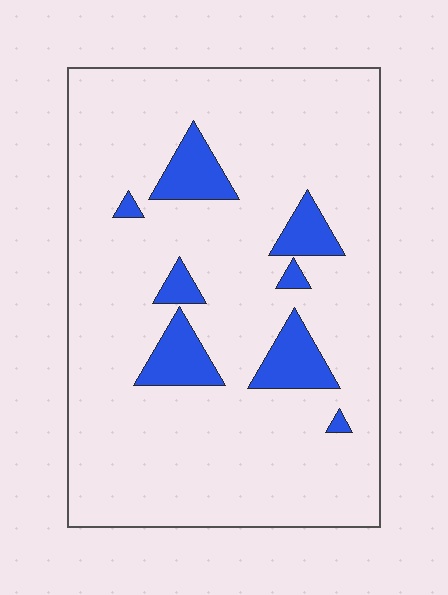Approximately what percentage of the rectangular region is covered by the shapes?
Approximately 10%.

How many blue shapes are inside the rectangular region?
8.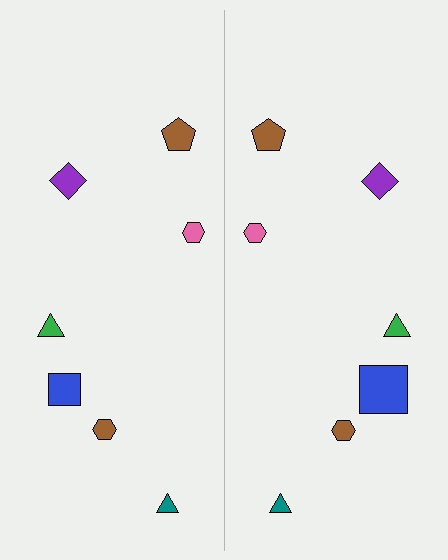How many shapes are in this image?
There are 14 shapes in this image.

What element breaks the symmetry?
The blue square on the right side has a different size than its mirror counterpart.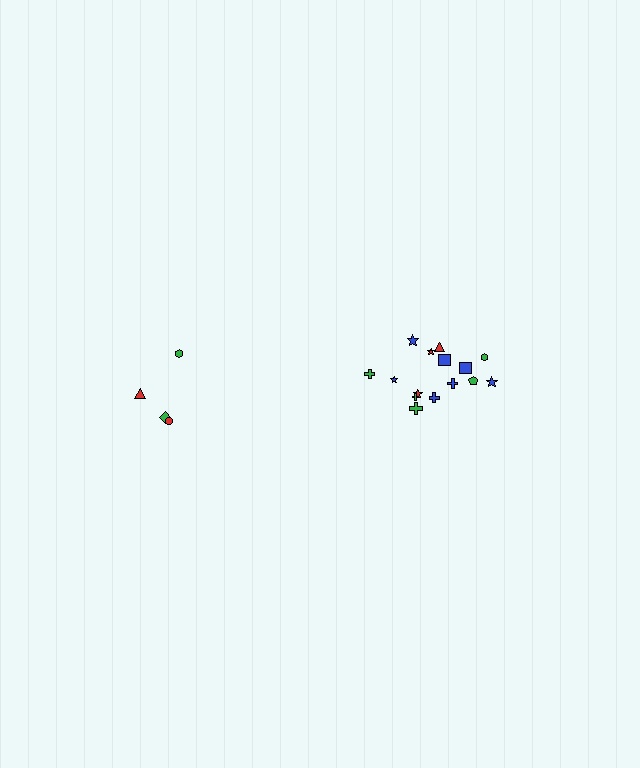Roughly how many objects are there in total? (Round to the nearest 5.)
Roughly 20 objects in total.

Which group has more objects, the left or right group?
The right group.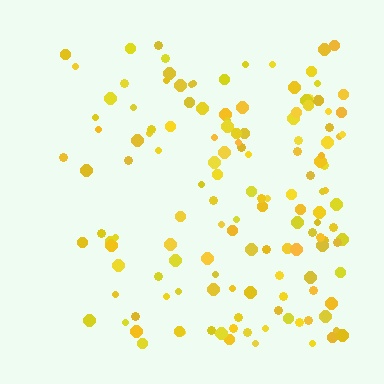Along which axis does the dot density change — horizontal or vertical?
Horizontal.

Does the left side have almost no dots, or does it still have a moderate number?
Still a moderate number, just noticeably fewer than the right.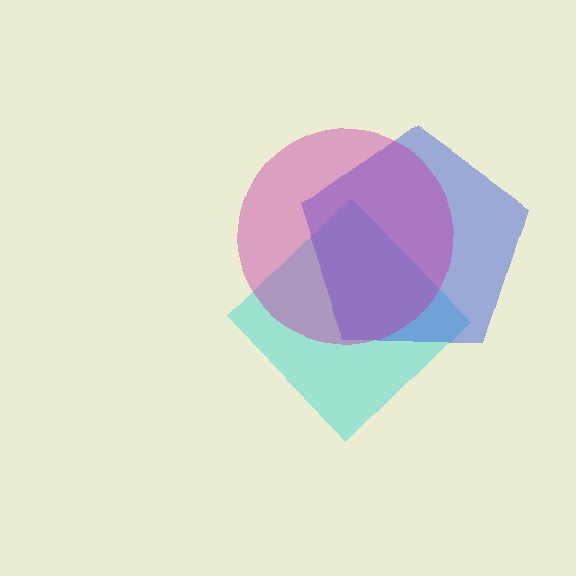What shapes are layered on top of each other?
The layered shapes are: a cyan diamond, a blue pentagon, a magenta circle.